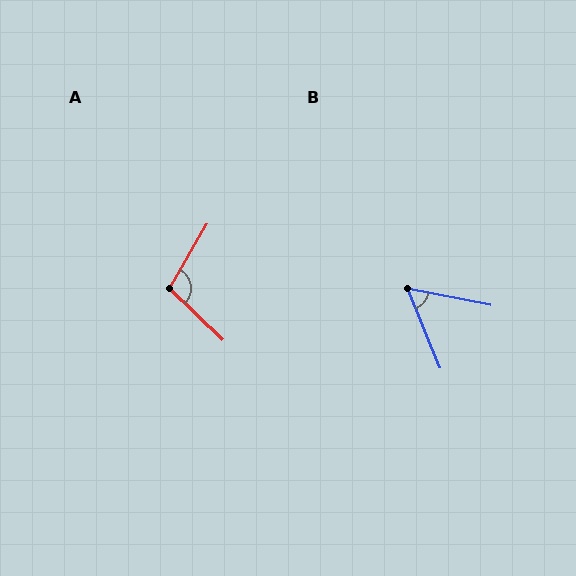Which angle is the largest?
A, at approximately 103 degrees.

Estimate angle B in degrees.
Approximately 56 degrees.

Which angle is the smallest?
B, at approximately 56 degrees.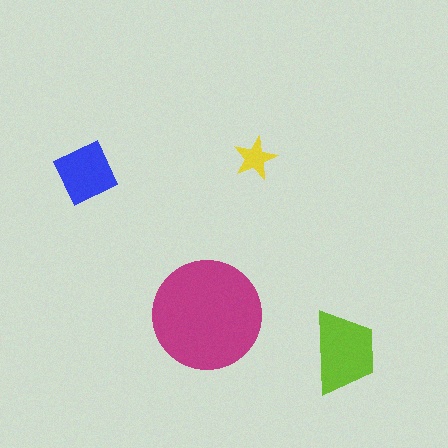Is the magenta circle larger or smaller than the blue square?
Larger.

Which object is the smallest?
The yellow star.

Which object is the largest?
The magenta circle.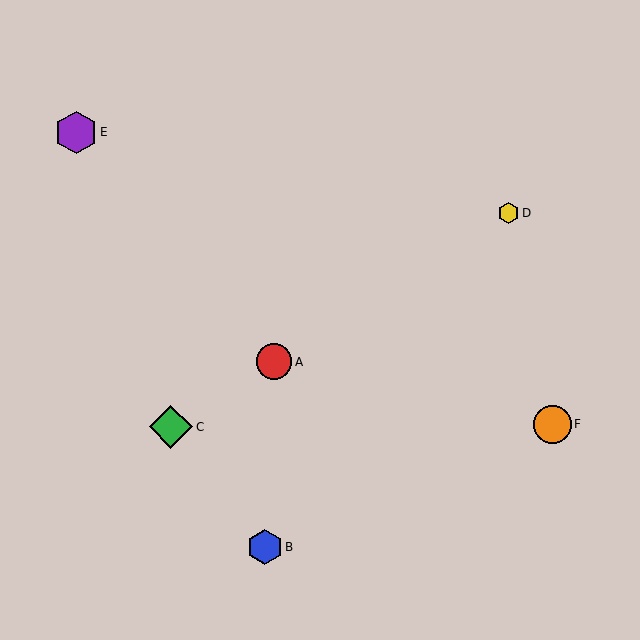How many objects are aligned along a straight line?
3 objects (A, C, D) are aligned along a straight line.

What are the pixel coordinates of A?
Object A is at (274, 362).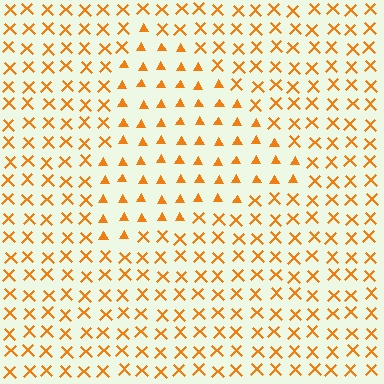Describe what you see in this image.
The image is filled with small orange elements arranged in a uniform grid. A triangle-shaped region contains triangles, while the surrounding area contains X marks. The boundary is defined purely by the change in element shape.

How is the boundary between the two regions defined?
The boundary is defined by a change in element shape: triangles inside vs. X marks outside. All elements share the same color and spacing.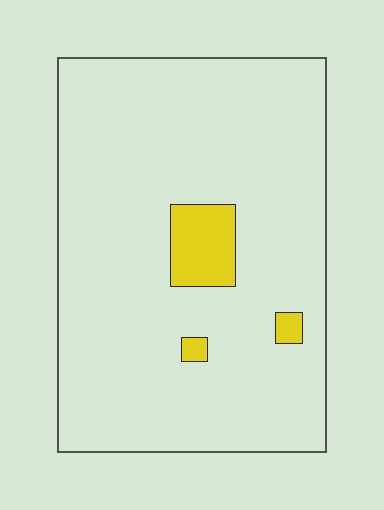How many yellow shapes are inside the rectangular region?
3.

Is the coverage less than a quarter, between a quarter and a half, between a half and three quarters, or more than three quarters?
Less than a quarter.